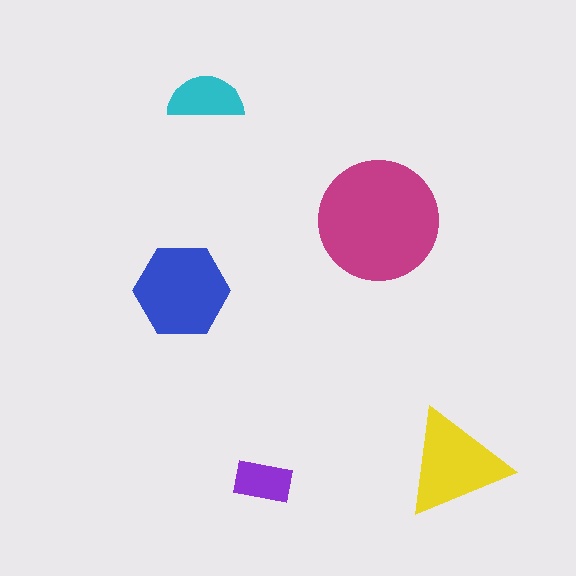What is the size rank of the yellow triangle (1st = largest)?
3rd.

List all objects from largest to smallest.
The magenta circle, the blue hexagon, the yellow triangle, the cyan semicircle, the purple rectangle.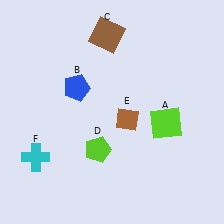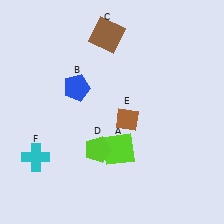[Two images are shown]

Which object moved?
The lime square (A) moved left.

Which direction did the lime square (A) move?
The lime square (A) moved left.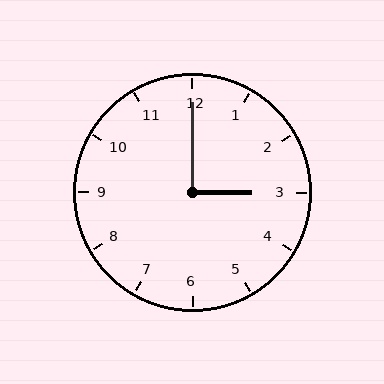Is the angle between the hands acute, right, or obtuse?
It is right.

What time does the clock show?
3:00.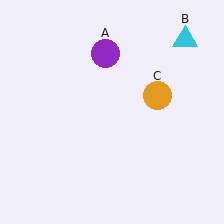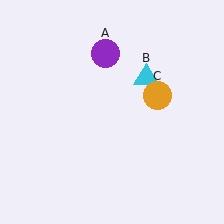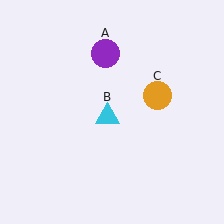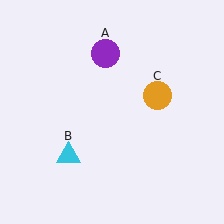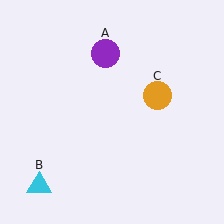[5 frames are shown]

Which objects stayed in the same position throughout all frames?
Purple circle (object A) and orange circle (object C) remained stationary.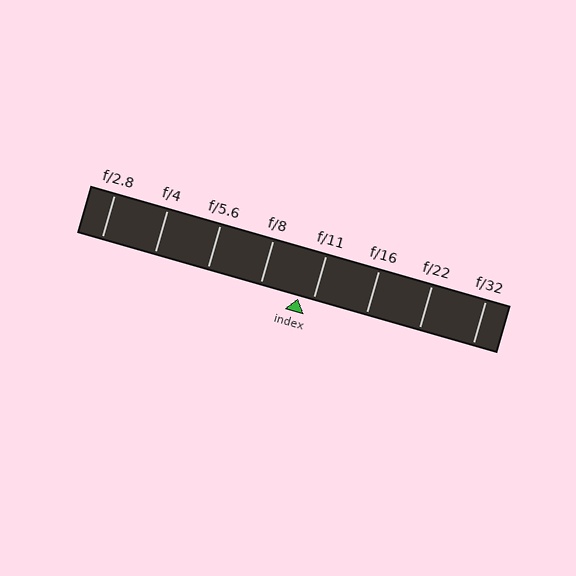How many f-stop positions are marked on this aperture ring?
There are 8 f-stop positions marked.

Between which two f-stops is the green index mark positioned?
The index mark is between f/8 and f/11.